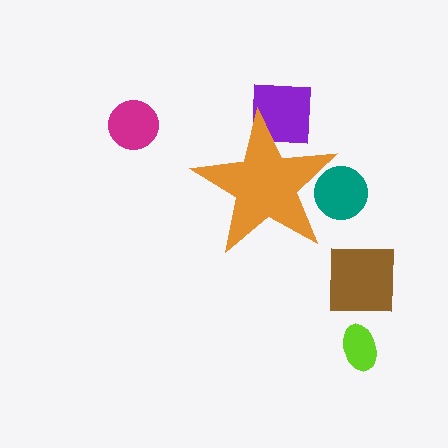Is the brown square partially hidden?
No, the brown square is fully visible.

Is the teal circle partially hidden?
Yes, the teal circle is partially hidden behind the orange star.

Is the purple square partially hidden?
Yes, the purple square is partially hidden behind the orange star.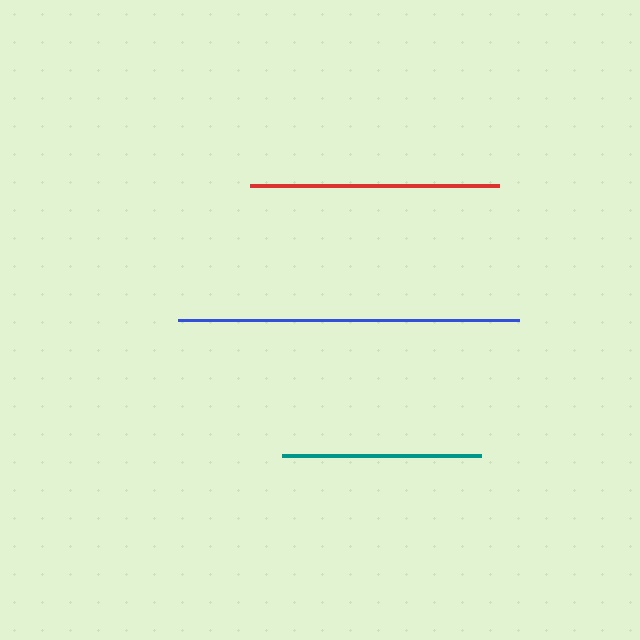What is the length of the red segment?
The red segment is approximately 249 pixels long.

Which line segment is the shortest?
The teal line is the shortest at approximately 199 pixels.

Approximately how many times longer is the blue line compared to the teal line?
The blue line is approximately 1.7 times the length of the teal line.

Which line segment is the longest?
The blue line is the longest at approximately 341 pixels.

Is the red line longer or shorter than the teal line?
The red line is longer than the teal line.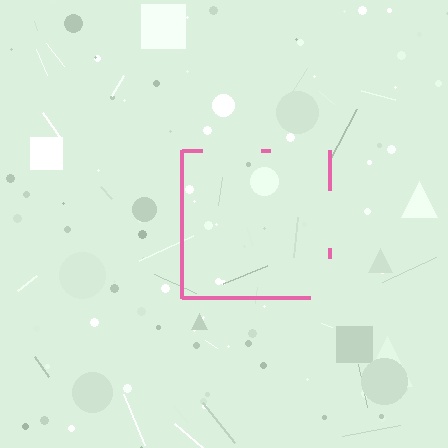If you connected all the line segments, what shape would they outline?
They would outline a square.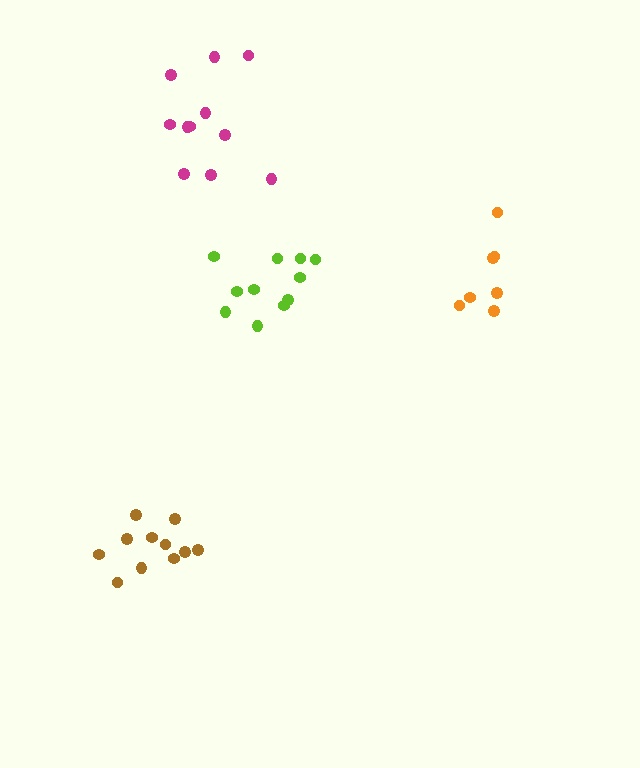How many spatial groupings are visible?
There are 4 spatial groupings.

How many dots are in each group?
Group 1: 11 dots, Group 2: 7 dots, Group 3: 11 dots, Group 4: 11 dots (40 total).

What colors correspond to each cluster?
The clusters are colored: brown, orange, lime, magenta.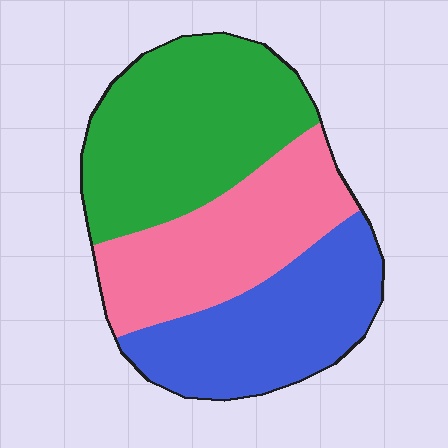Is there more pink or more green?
Green.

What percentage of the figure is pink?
Pink covers around 30% of the figure.